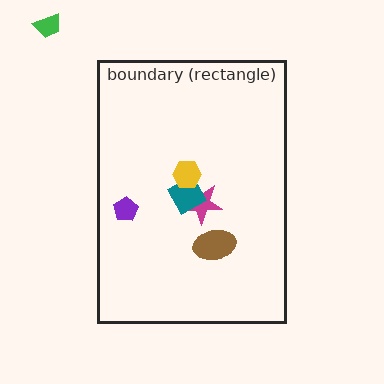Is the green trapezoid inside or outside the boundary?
Outside.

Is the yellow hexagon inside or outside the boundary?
Inside.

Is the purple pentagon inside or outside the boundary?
Inside.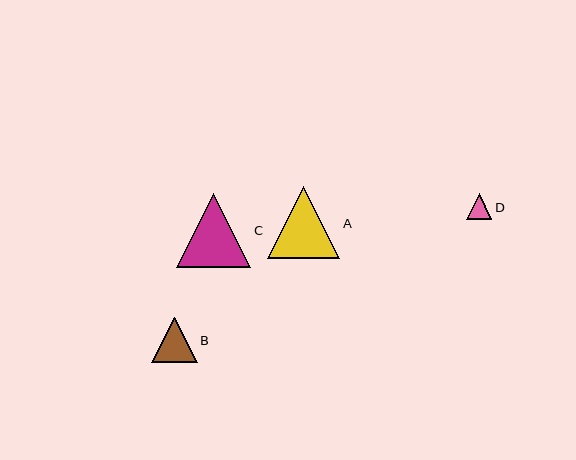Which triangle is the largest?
Triangle C is the largest with a size of approximately 74 pixels.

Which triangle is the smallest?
Triangle D is the smallest with a size of approximately 26 pixels.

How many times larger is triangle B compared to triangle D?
Triangle B is approximately 1.8 times the size of triangle D.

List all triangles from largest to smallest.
From largest to smallest: C, A, B, D.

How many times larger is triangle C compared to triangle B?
Triangle C is approximately 1.6 times the size of triangle B.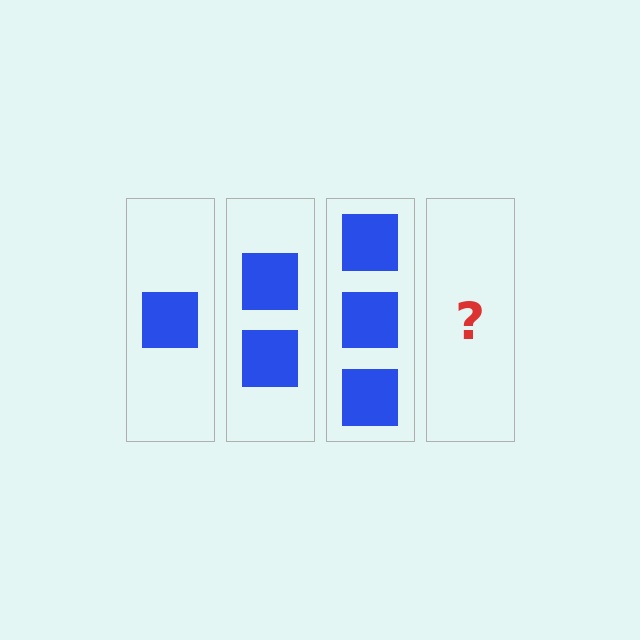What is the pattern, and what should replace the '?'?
The pattern is that each step adds one more square. The '?' should be 4 squares.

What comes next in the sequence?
The next element should be 4 squares.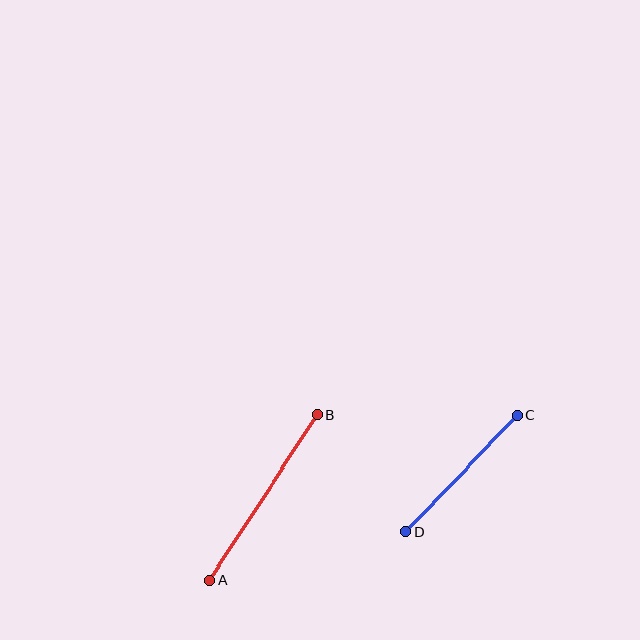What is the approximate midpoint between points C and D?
The midpoint is at approximately (462, 474) pixels.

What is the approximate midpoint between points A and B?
The midpoint is at approximately (263, 498) pixels.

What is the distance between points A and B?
The distance is approximately 197 pixels.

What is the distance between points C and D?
The distance is approximately 161 pixels.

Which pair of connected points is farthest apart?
Points A and B are farthest apart.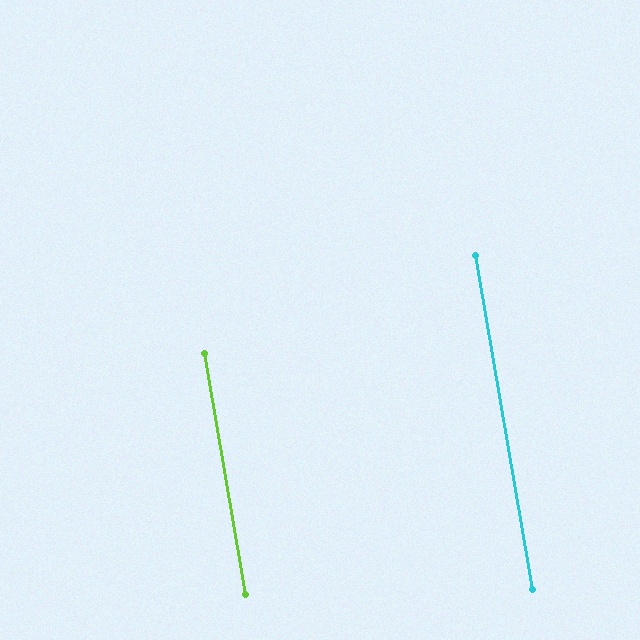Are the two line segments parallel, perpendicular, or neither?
Parallel — their directions differ by only 0.0°.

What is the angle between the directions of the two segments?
Approximately 0 degrees.